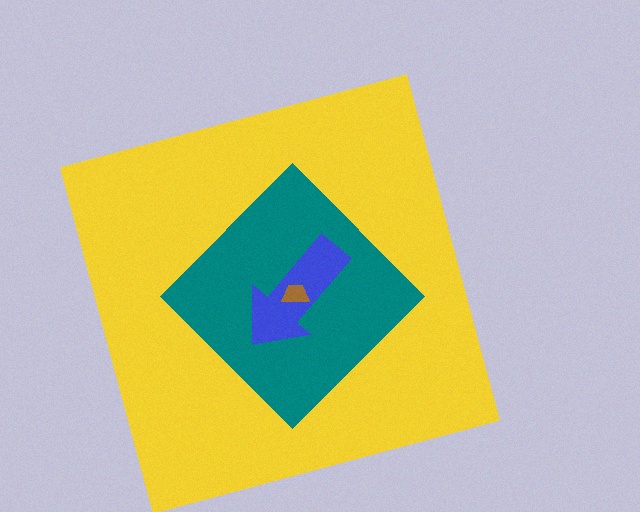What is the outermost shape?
The yellow square.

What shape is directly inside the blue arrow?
The brown trapezoid.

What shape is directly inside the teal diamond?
The blue arrow.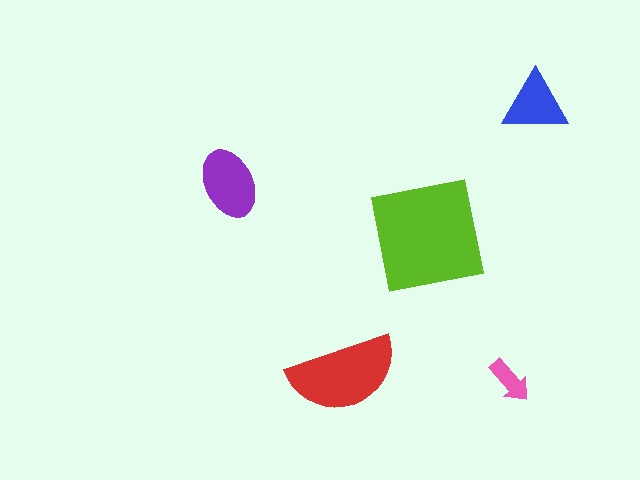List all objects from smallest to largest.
The pink arrow, the blue triangle, the purple ellipse, the red semicircle, the lime square.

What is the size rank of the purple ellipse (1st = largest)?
3rd.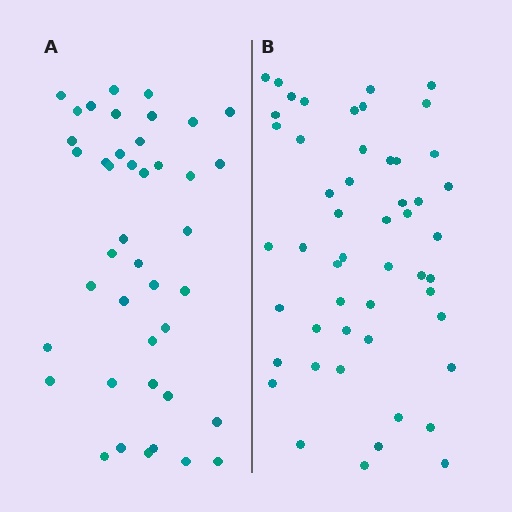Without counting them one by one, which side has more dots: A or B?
Region B (the right region) has more dots.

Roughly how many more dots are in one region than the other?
Region B has roughly 8 or so more dots than region A.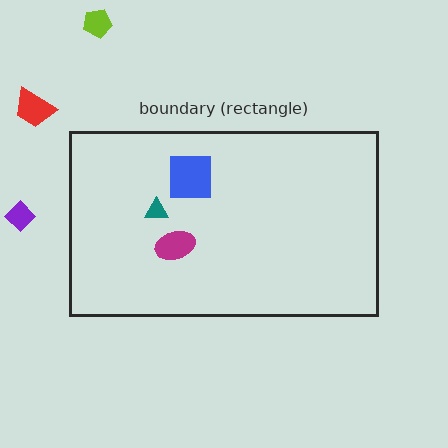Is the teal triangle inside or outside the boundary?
Inside.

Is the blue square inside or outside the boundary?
Inside.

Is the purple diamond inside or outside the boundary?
Outside.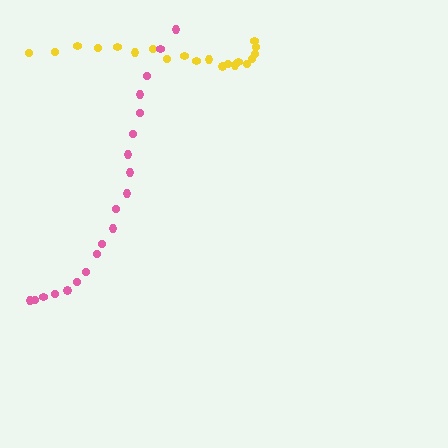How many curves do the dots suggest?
There are 2 distinct paths.